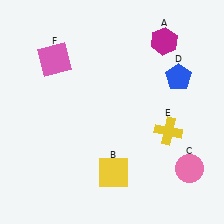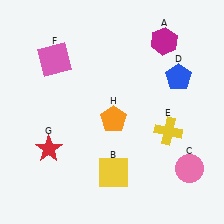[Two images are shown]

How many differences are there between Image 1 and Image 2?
There are 2 differences between the two images.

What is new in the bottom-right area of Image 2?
An orange pentagon (H) was added in the bottom-right area of Image 2.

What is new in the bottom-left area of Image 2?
A red star (G) was added in the bottom-left area of Image 2.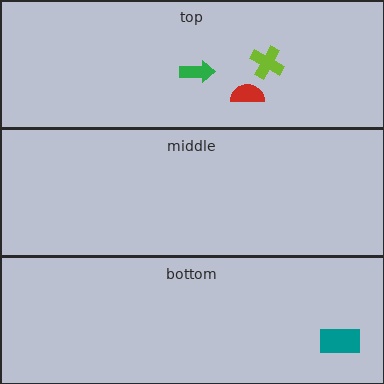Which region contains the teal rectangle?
The bottom region.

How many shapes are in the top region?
3.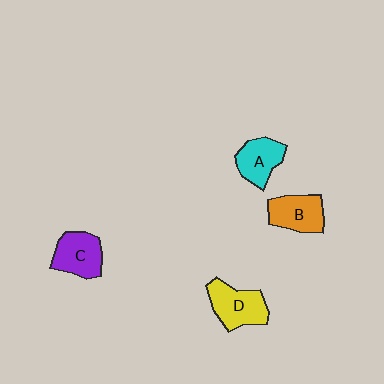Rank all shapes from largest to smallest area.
From largest to smallest: D (yellow), C (purple), B (orange), A (cyan).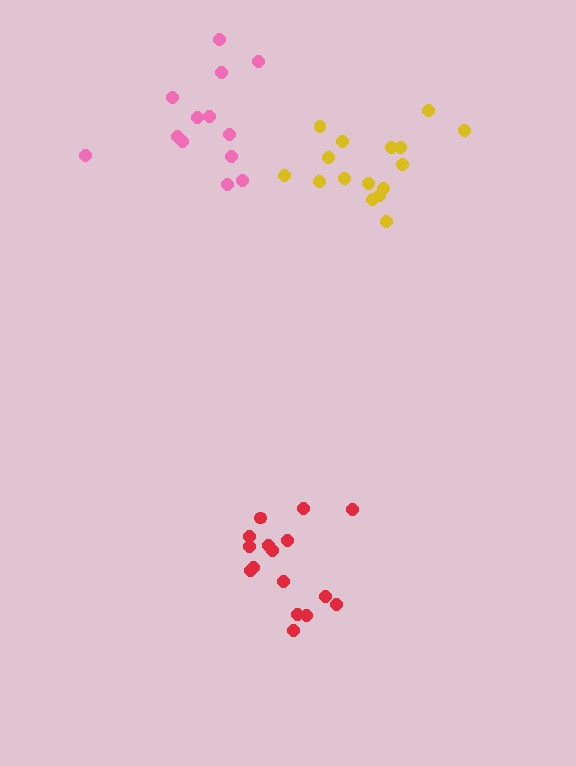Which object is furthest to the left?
The pink cluster is leftmost.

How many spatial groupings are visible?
There are 3 spatial groupings.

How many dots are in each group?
Group 1: 16 dots, Group 2: 13 dots, Group 3: 16 dots (45 total).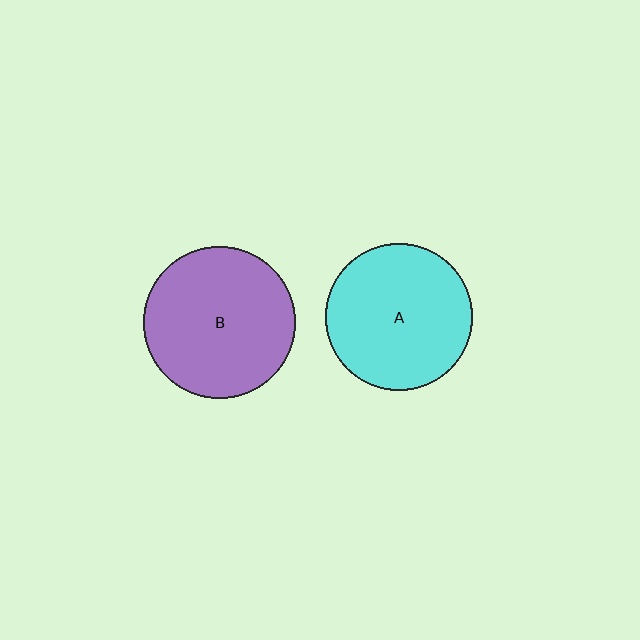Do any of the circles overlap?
No, none of the circles overlap.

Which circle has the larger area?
Circle B (purple).